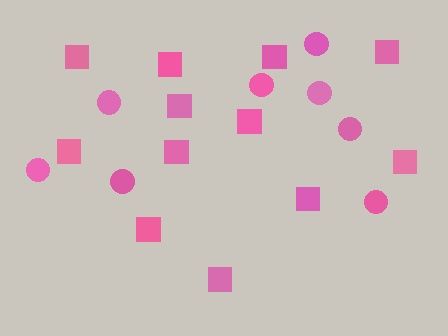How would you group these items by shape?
There are 2 groups: one group of circles (8) and one group of squares (12).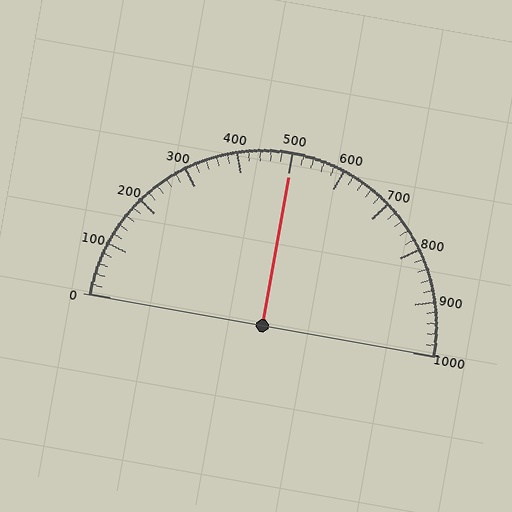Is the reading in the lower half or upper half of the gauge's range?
The reading is in the upper half of the range (0 to 1000).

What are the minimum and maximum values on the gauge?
The gauge ranges from 0 to 1000.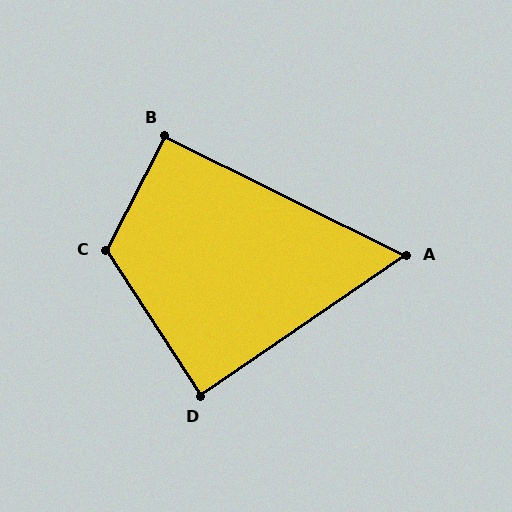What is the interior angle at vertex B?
Approximately 91 degrees (approximately right).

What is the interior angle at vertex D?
Approximately 89 degrees (approximately right).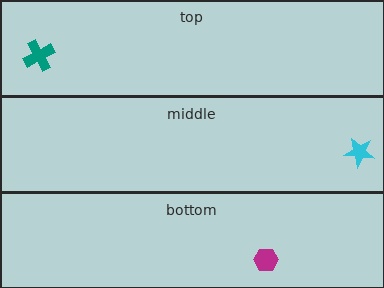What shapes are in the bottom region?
The magenta hexagon.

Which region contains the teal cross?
The top region.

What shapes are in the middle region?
The cyan star.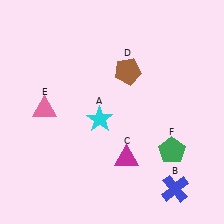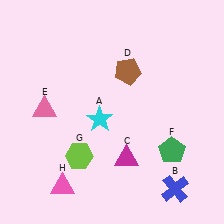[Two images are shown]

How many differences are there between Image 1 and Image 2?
There are 2 differences between the two images.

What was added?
A lime hexagon (G), a pink triangle (H) were added in Image 2.